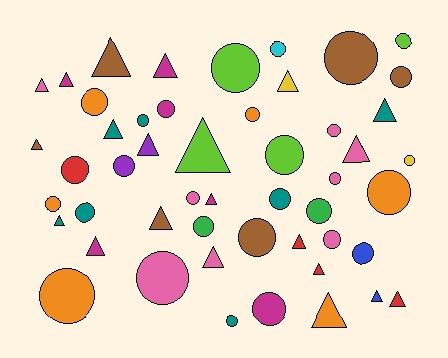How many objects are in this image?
There are 50 objects.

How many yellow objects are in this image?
There are 2 yellow objects.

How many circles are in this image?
There are 29 circles.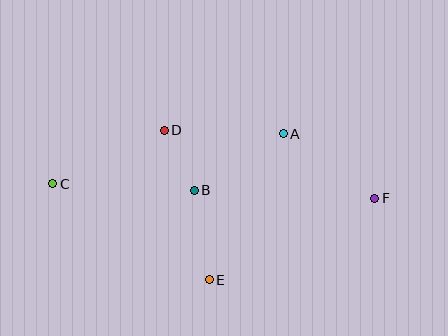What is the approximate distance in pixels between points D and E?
The distance between D and E is approximately 156 pixels.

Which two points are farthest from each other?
Points C and F are farthest from each other.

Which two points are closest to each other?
Points B and D are closest to each other.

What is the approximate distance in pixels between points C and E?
The distance between C and E is approximately 183 pixels.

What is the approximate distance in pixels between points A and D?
The distance between A and D is approximately 119 pixels.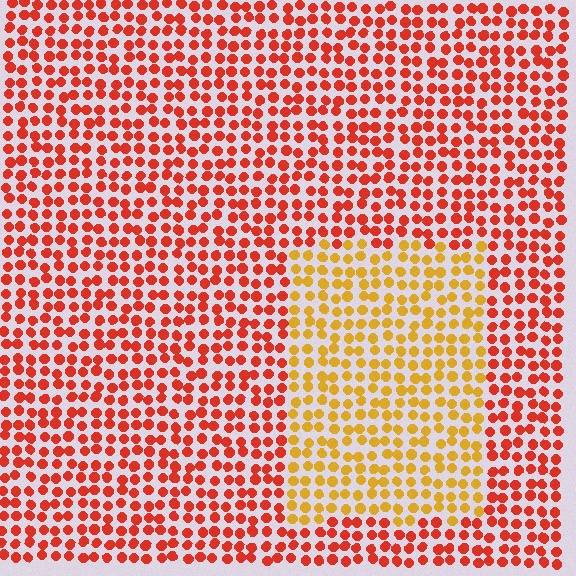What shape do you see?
I see a rectangle.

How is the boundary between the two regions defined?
The boundary is defined purely by a slight shift in hue (about 40 degrees). Spacing, size, and orientation are identical on both sides.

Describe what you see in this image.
The image is filled with small red elements in a uniform arrangement. A rectangle-shaped region is visible where the elements are tinted to a slightly different hue, forming a subtle color boundary.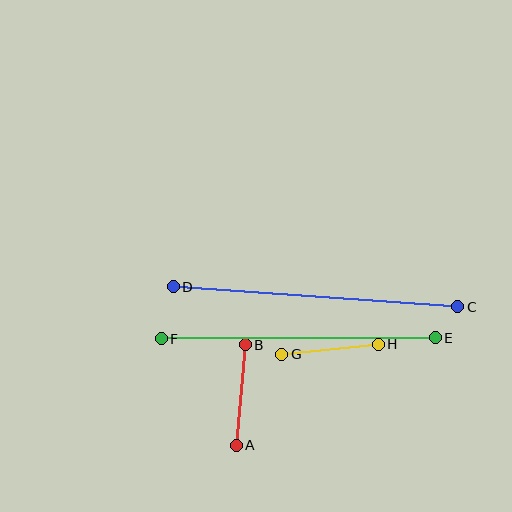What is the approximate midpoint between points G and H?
The midpoint is at approximately (330, 349) pixels.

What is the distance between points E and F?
The distance is approximately 274 pixels.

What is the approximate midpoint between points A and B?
The midpoint is at approximately (241, 395) pixels.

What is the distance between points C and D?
The distance is approximately 285 pixels.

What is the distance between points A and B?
The distance is approximately 101 pixels.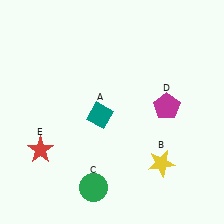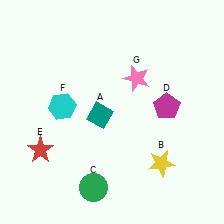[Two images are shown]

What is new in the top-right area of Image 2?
A pink star (G) was added in the top-right area of Image 2.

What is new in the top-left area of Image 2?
A cyan hexagon (F) was added in the top-left area of Image 2.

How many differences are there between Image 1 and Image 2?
There are 2 differences between the two images.